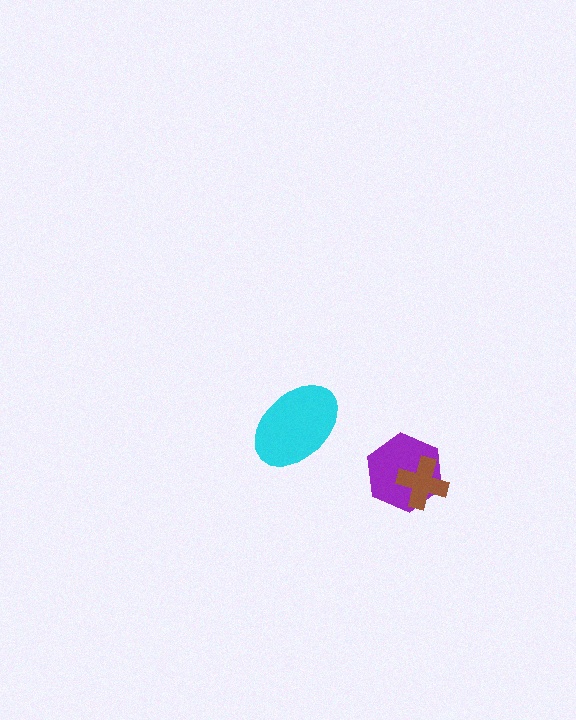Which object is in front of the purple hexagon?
The brown cross is in front of the purple hexagon.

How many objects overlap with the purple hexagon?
1 object overlaps with the purple hexagon.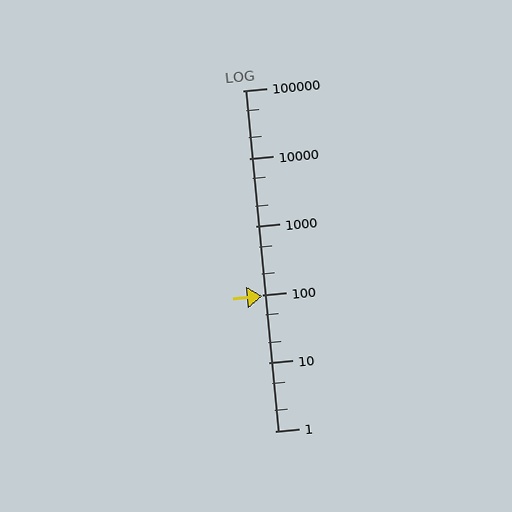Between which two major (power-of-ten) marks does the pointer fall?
The pointer is between 10 and 100.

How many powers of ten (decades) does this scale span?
The scale spans 5 decades, from 1 to 100000.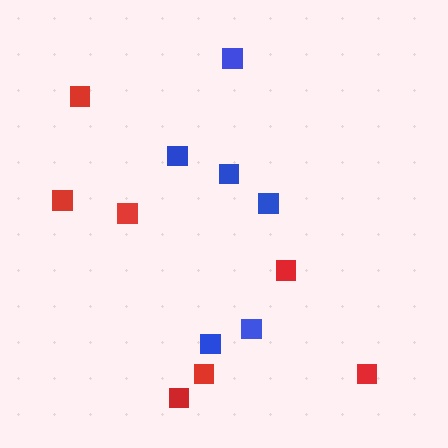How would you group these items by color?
There are 2 groups: one group of red squares (7) and one group of blue squares (6).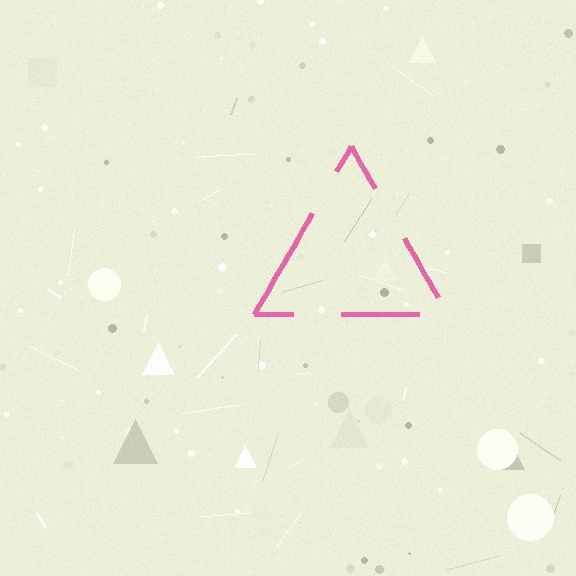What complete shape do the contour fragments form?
The contour fragments form a triangle.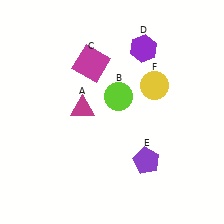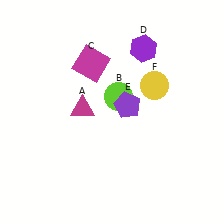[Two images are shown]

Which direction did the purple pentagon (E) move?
The purple pentagon (E) moved up.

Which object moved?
The purple pentagon (E) moved up.